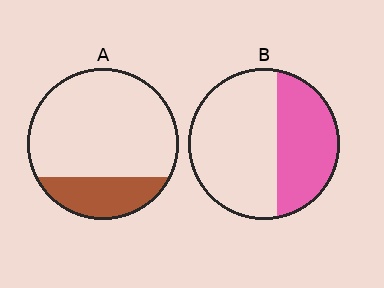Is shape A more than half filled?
No.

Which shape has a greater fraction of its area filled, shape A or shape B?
Shape B.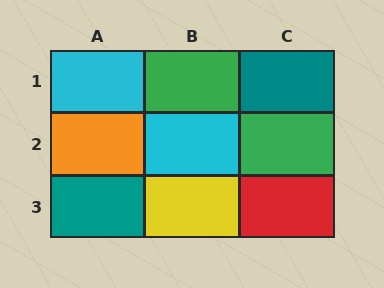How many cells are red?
1 cell is red.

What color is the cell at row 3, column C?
Red.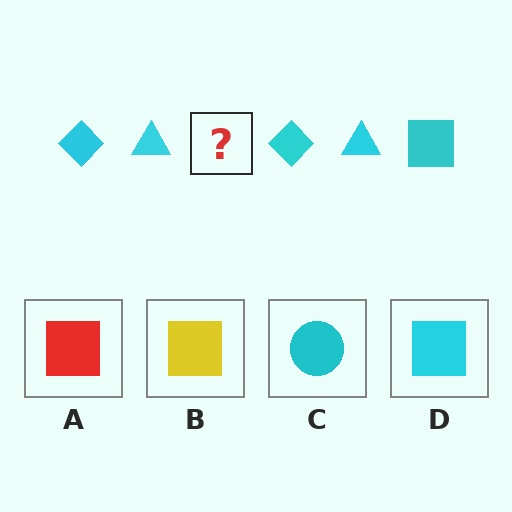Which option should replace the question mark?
Option D.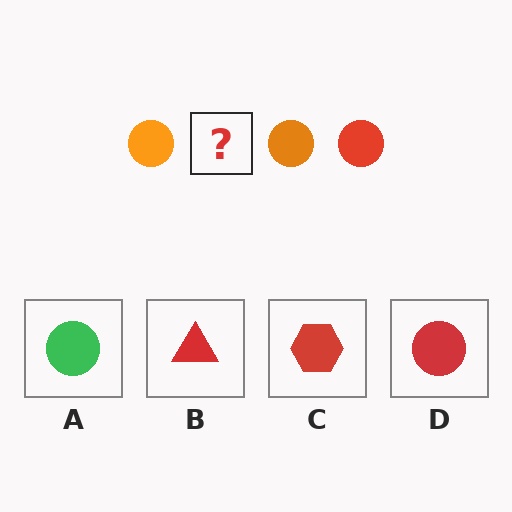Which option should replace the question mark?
Option D.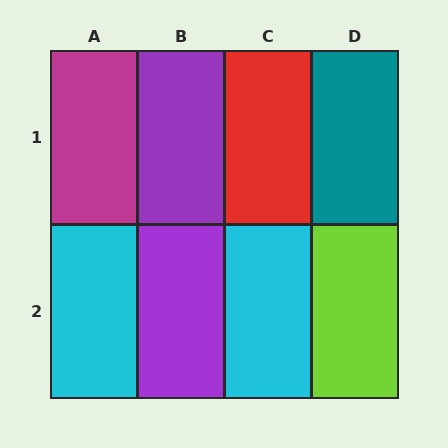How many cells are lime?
1 cell is lime.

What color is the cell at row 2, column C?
Cyan.